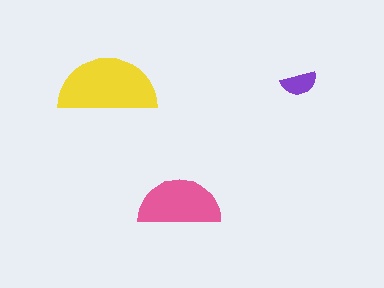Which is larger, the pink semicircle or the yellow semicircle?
The yellow one.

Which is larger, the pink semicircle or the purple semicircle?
The pink one.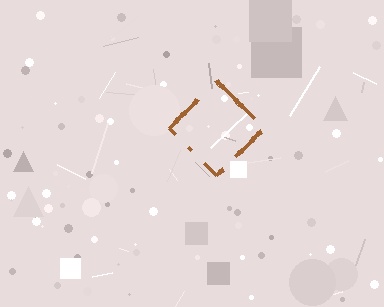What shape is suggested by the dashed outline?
The dashed outline suggests a diamond.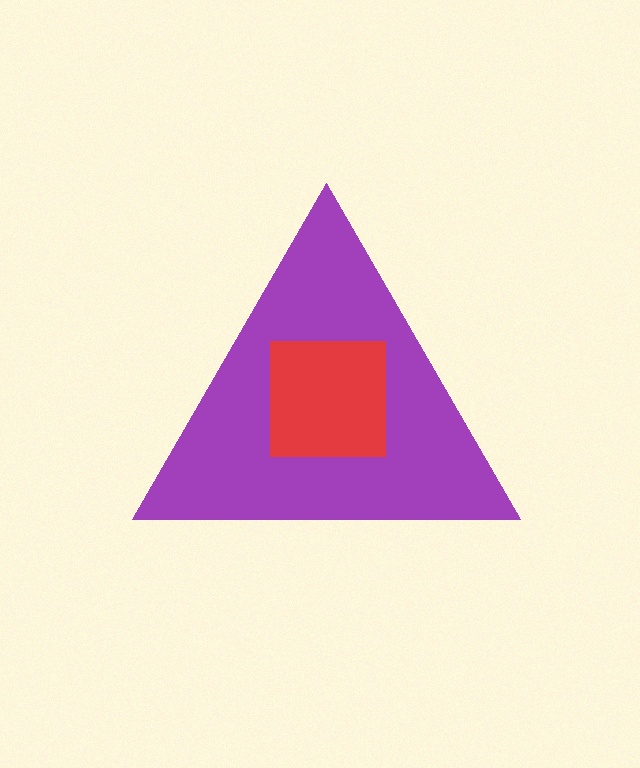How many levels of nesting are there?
2.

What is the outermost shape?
The purple triangle.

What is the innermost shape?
The red square.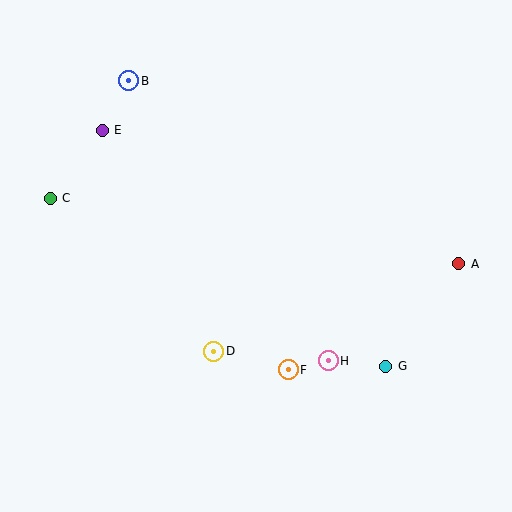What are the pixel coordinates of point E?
Point E is at (102, 130).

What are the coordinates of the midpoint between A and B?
The midpoint between A and B is at (294, 172).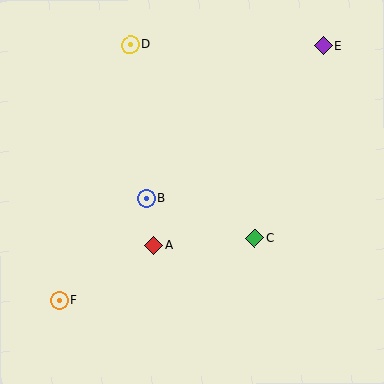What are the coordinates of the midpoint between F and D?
The midpoint between F and D is at (95, 173).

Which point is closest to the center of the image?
Point B at (146, 199) is closest to the center.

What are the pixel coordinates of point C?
Point C is at (255, 238).